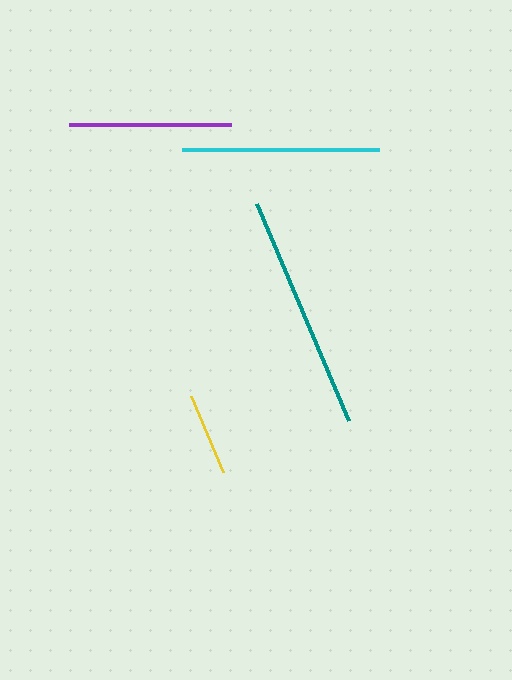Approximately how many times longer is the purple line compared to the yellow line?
The purple line is approximately 2.0 times the length of the yellow line.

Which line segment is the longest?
The teal line is the longest at approximately 236 pixels.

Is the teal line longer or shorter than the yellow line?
The teal line is longer than the yellow line.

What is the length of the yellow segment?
The yellow segment is approximately 82 pixels long.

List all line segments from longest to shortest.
From longest to shortest: teal, cyan, purple, yellow.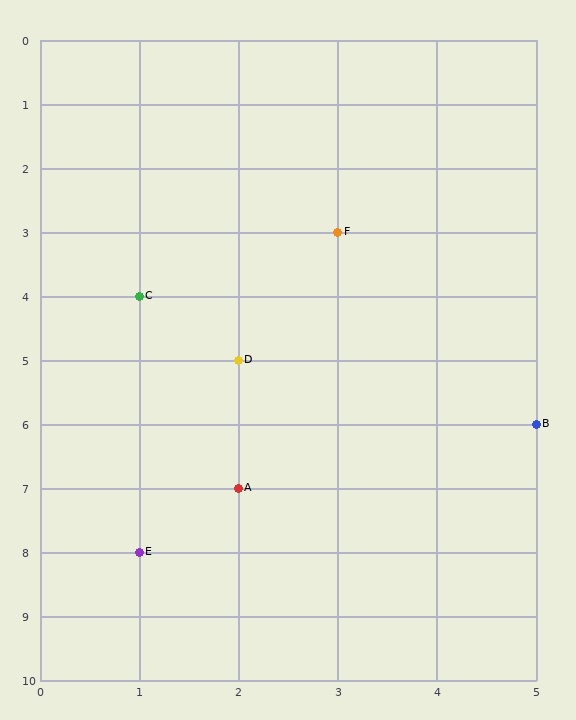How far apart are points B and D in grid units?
Points B and D are 3 columns and 1 row apart (about 3.2 grid units diagonally).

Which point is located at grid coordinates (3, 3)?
Point F is at (3, 3).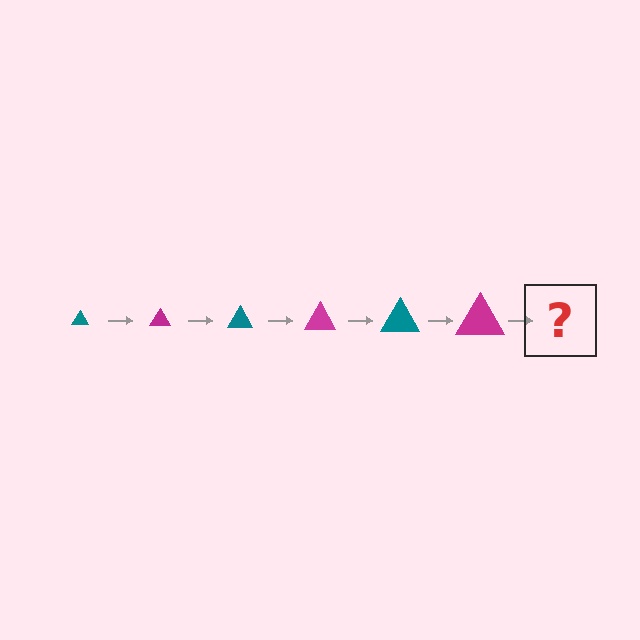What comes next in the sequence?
The next element should be a teal triangle, larger than the previous one.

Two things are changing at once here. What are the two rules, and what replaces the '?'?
The two rules are that the triangle grows larger each step and the color cycles through teal and magenta. The '?' should be a teal triangle, larger than the previous one.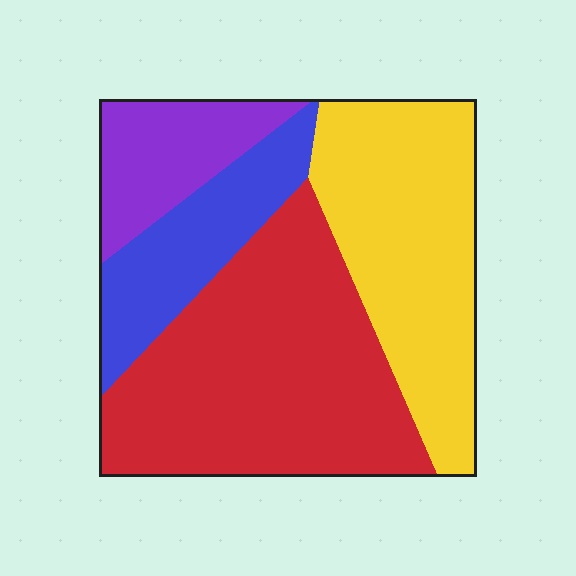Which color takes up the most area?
Red, at roughly 40%.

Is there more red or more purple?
Red.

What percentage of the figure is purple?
Purple takes up about one eighth (1/8) of the figure.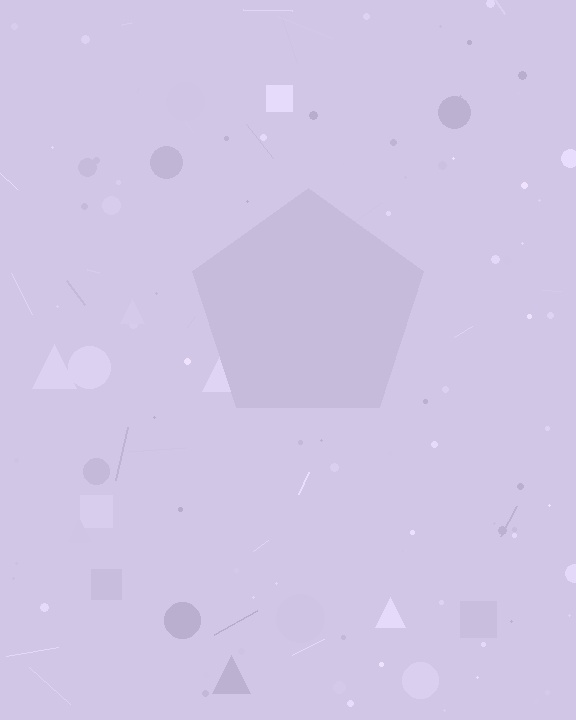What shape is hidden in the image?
A pentagon is hidden in the image.